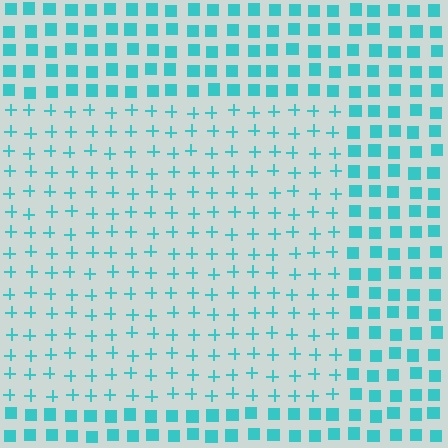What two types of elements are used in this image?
The image uses plus signs inside the rectangle region and squares outside it.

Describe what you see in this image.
The image is filled with small cyan elements arranged in a uniform grid. A rectangle-shaped region contains plus signs, while the surrounding area contains squares. The boundary is defined purely by the change in element shape.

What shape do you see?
I see a rectangle.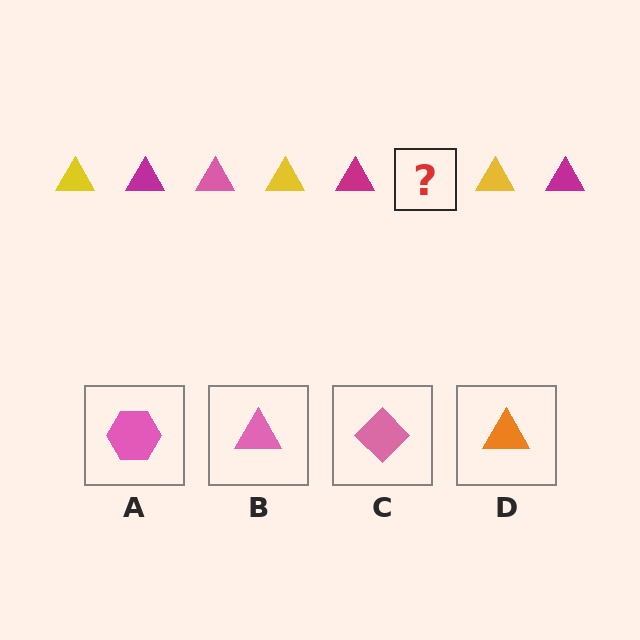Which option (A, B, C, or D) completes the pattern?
B.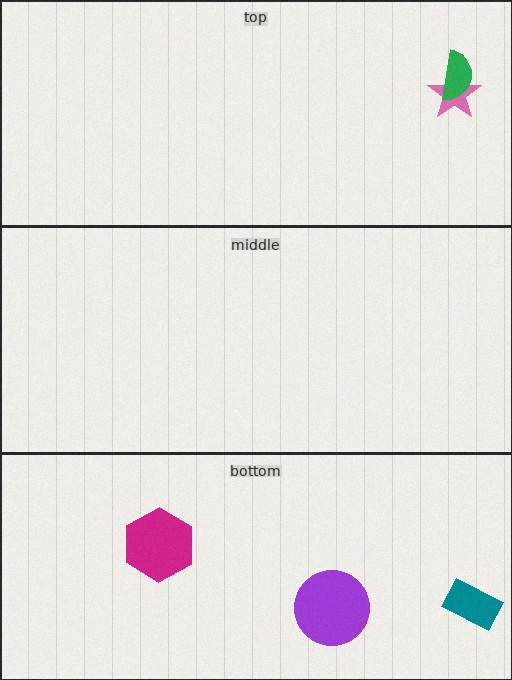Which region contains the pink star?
The top region.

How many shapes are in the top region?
2.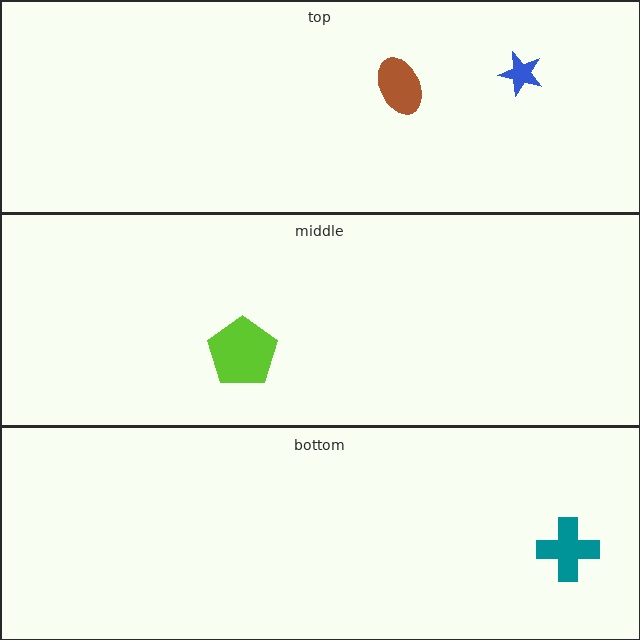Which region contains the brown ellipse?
The top region.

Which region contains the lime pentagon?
The middle region.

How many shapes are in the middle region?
1.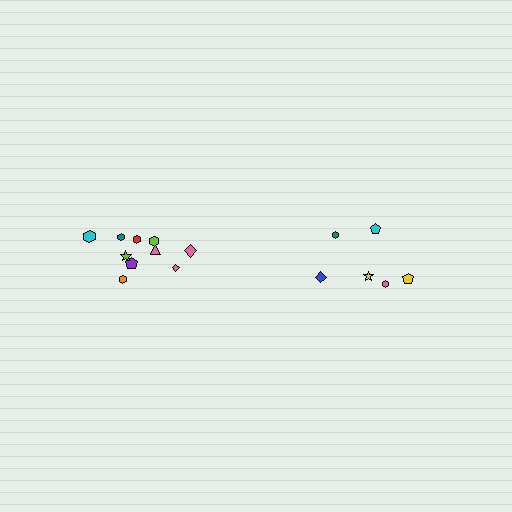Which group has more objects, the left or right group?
The left group.